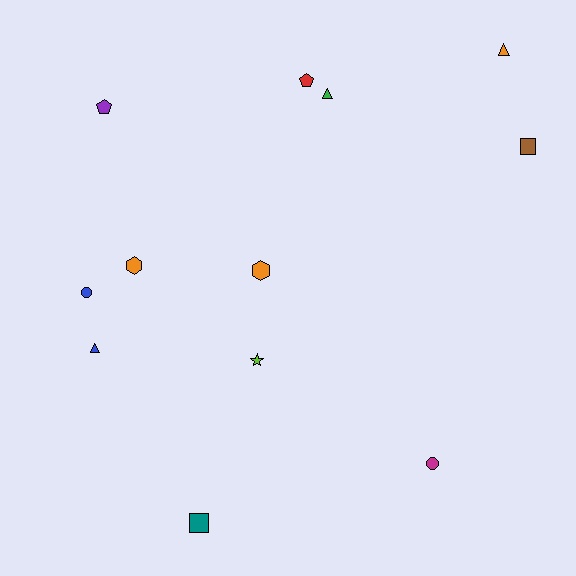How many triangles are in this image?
There are 3 triangles.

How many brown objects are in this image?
There is 1 brown object.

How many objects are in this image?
There are 12 objects.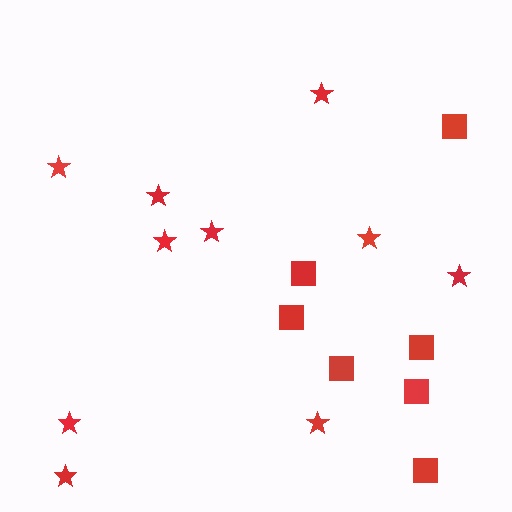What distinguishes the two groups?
There are 2 groups: one group of stars (10) and one group of squares (7).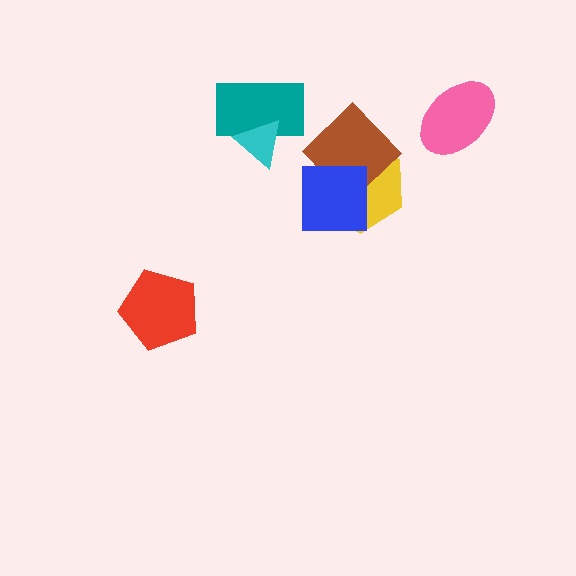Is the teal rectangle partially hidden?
Yes, it is partially covered by another shape.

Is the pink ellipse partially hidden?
No, no other shape covers it.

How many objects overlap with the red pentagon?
0 objects overlap with the red pentagon.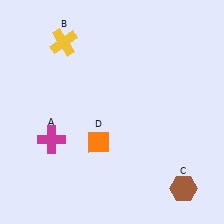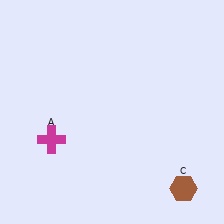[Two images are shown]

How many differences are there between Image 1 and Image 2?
There are 2 differences between the two images.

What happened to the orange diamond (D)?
The orange diamond (D) was removed in Image 2. It was in the bottom-left area of Image 1.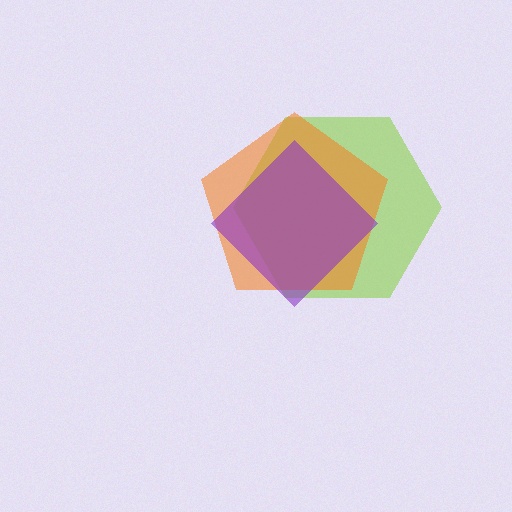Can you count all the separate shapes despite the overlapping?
Yes, there are 3 separate shapes.